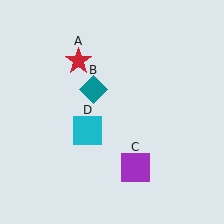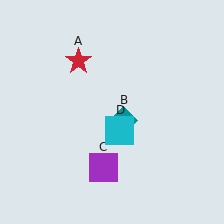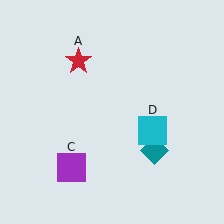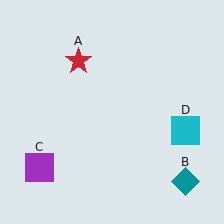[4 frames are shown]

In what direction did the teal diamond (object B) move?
The teal diamond (object B) moved down and to the right.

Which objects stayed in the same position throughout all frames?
Red star (object A) remained stationary.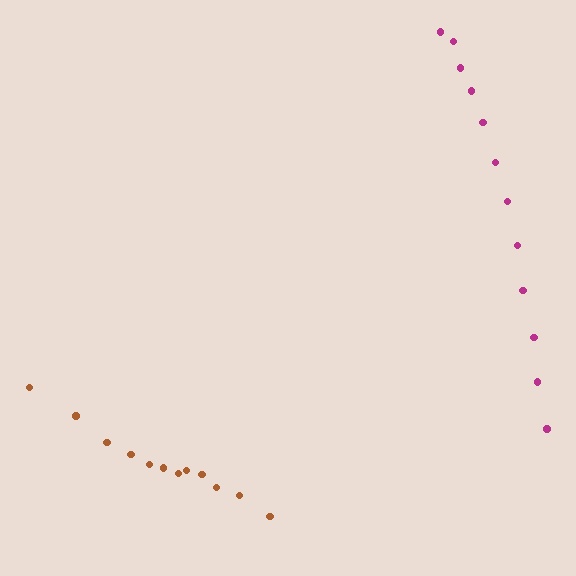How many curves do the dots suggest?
There are 2 distinct paths.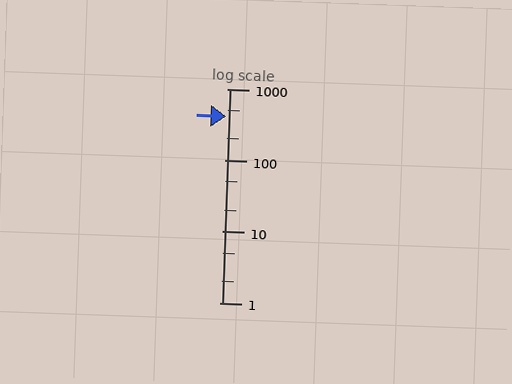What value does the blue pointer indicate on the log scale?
The pointer indicates approximately 410.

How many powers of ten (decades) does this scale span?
The scale spans 3 decades, from 1 to 1000.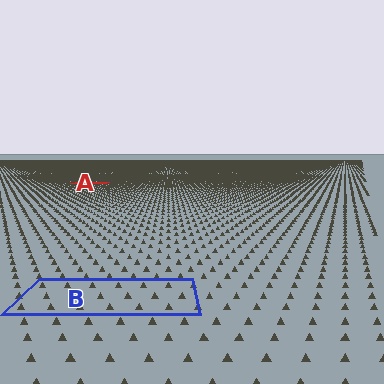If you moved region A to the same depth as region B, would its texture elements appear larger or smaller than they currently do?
They would appear larger. At a closer depth, the same texture elements are projected at a bigger on-screen size.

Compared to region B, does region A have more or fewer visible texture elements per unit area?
Region A has more texture elements per unit area — they are packed more densely because it is farther away.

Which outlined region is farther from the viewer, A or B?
Region A is farther from the viewer — the texture elements inside it appear smaller and more densely packed.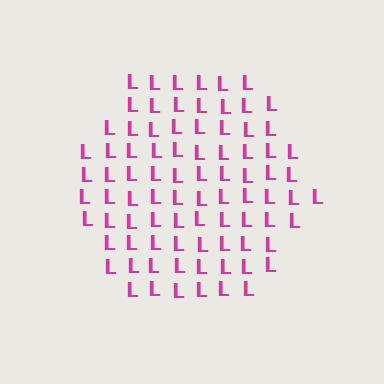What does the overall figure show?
The overall figure shows a hexagon.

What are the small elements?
The small elements are letter L's.